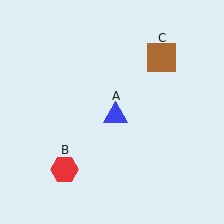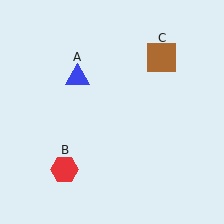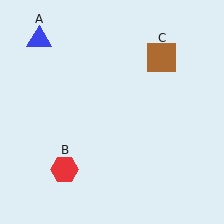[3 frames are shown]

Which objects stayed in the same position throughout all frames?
Red hexagon (object B) and brown square (object C) remained stationary.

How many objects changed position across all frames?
1 object changed position: blue triangle (object A).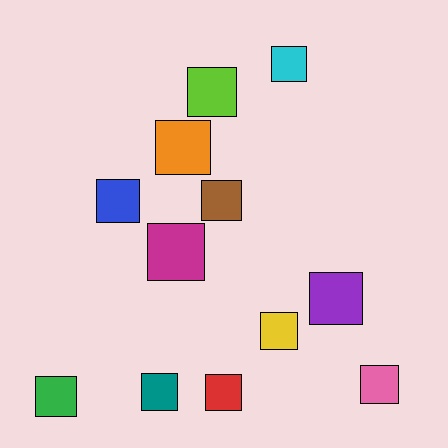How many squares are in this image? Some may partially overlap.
There are 12 squares.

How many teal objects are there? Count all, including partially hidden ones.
There is 1 teal object.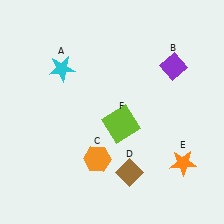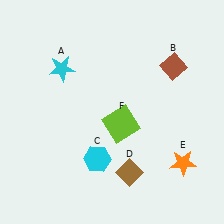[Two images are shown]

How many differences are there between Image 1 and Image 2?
There are 2 differences between the two images.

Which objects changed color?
B changed from purple to brown. C changed from orange to cyan.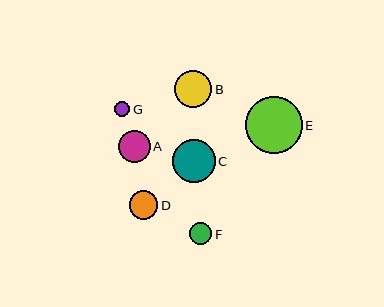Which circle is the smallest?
Circle G is the smallest with a size of approximately 15 pixels.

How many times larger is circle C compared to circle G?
Circle C is approximately 2.9 times the size of circle G.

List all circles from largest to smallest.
From largest to smallest: E, C, B, A, D, F, G.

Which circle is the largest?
Circle E is the largest with a size of approximately 57 pixels.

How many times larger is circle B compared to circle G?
Circle B is approximately 2.5 times the size of circle G.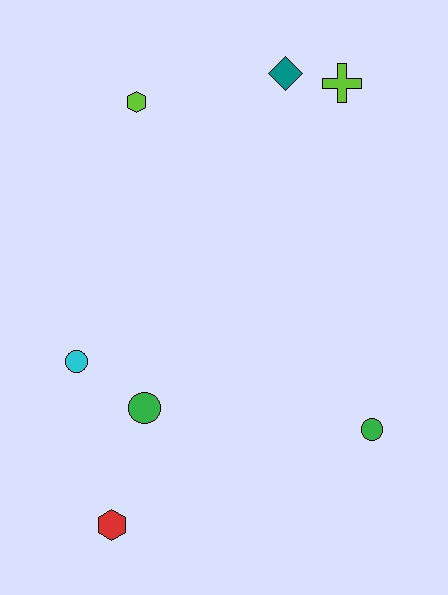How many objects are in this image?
There are 7 objects.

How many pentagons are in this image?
There are no pentagons.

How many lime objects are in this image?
There are 2 lime objects.